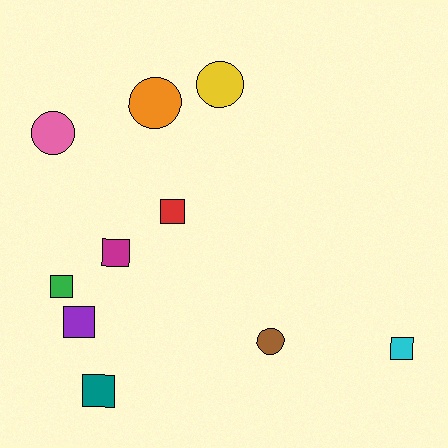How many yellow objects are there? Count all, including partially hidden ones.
There is 1 yellow object.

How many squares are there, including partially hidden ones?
There are 6 squares.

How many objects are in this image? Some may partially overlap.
There are 10 objects.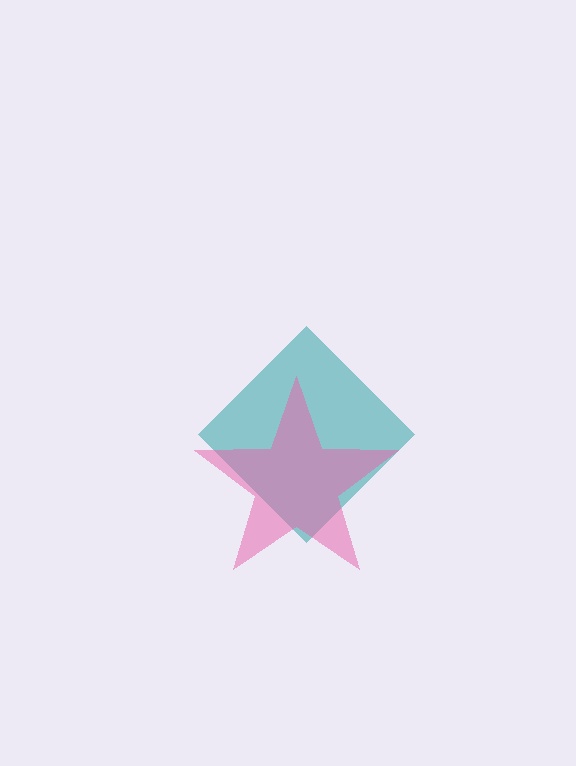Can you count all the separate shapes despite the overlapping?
Yes, there are 2 separate shapes.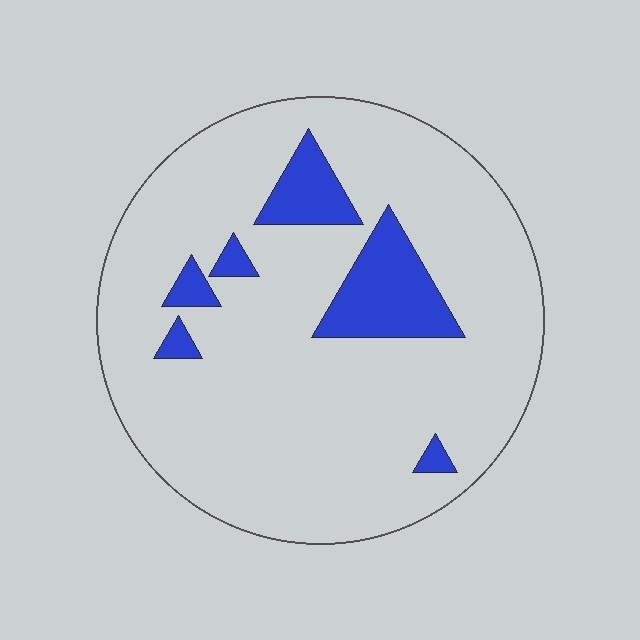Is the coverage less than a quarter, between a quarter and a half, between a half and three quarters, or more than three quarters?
Less than a quarter.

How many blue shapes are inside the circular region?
6.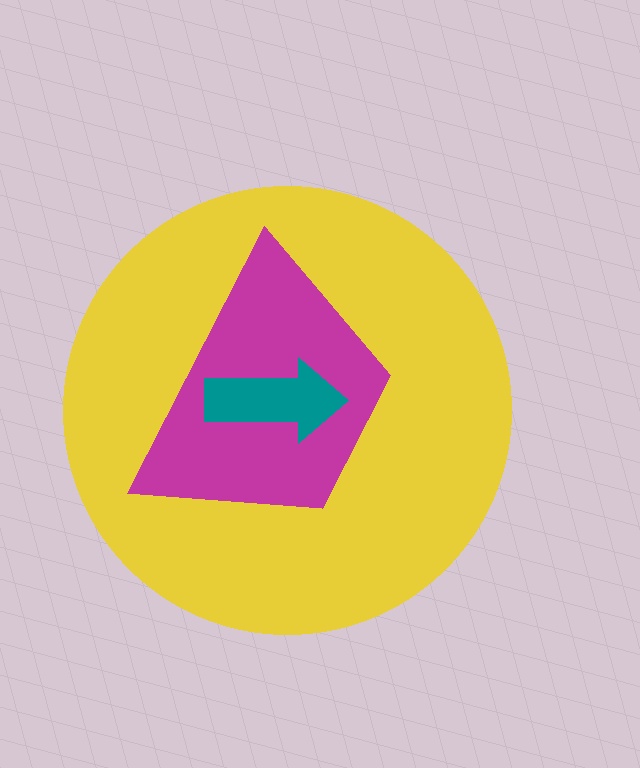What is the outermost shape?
The yellow circle.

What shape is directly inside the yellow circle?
The magenta trapezoid.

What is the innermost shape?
The teal arrow.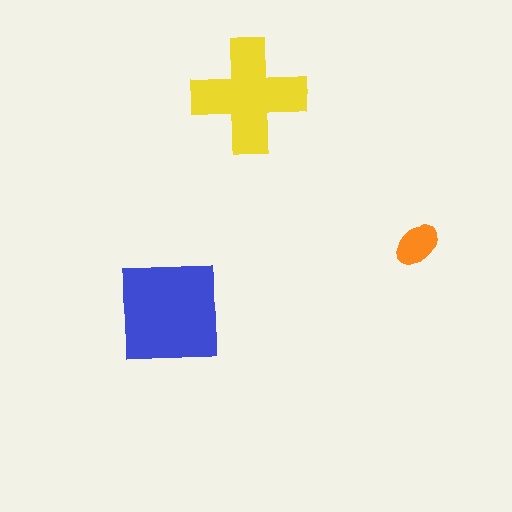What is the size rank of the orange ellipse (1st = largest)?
3rd.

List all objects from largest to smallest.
The blue square, the yellow cross, the orange ellipse.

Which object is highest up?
The yellow cross is topmost.